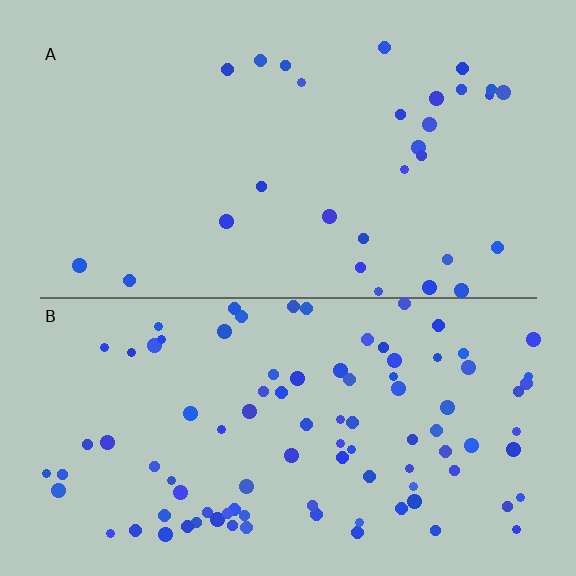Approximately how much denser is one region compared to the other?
Approximately 3.2× — region B over region A.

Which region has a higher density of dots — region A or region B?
B (the bottom).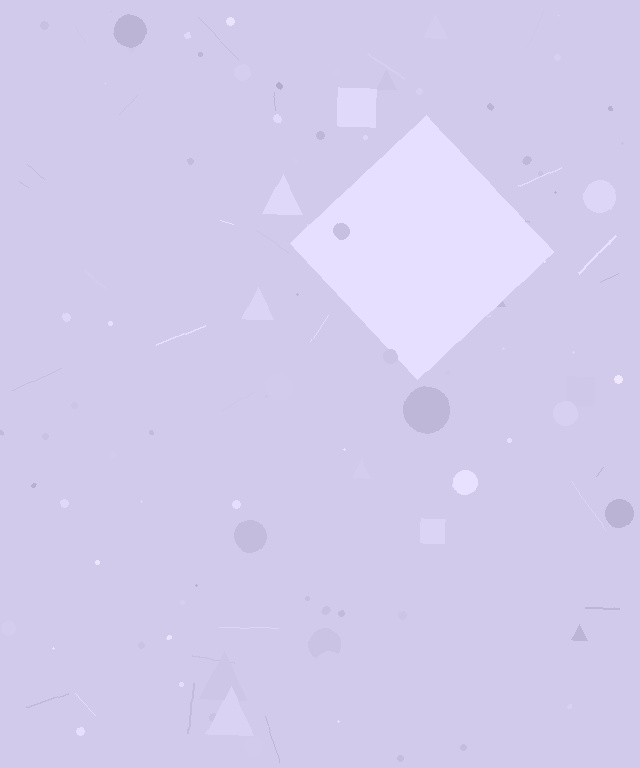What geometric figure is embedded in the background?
A diamond is embedded in the background.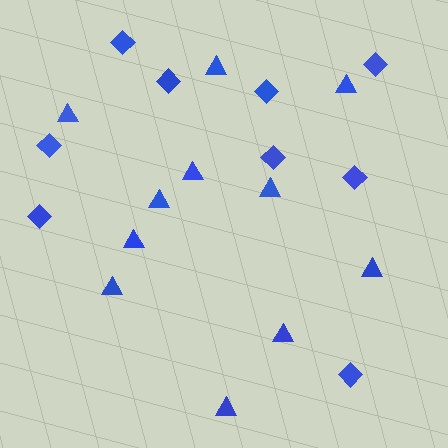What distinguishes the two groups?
There are 2 groups: one group of triangles (11) and one group of diamonds (9).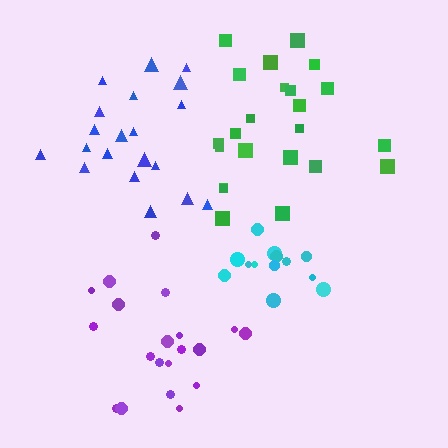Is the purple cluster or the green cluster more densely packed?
Purple.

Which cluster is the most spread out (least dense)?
Blue.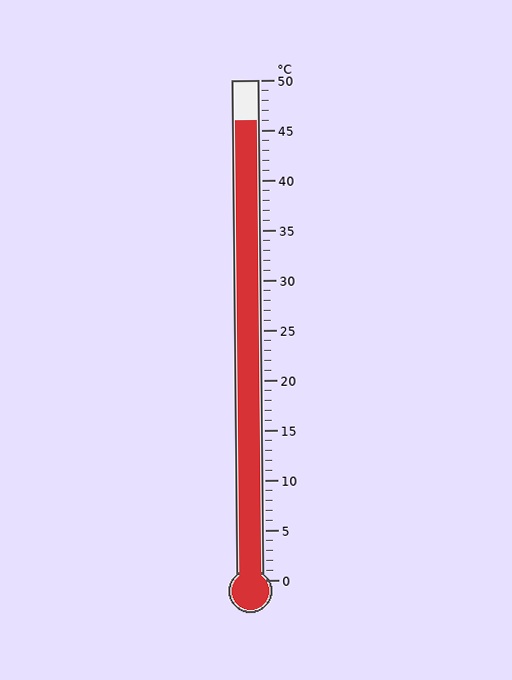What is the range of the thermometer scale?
The thermometer scale ranges from 0°C to 50°C.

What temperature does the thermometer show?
The thermometer shows approximately 46°C.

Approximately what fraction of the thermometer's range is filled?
The thermometer is filled to approximately 90% of its range.